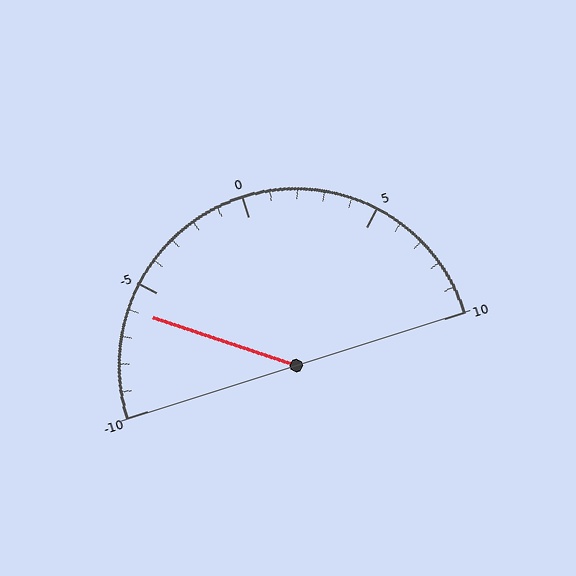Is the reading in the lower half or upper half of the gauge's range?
The reading is in the lower half of the range (-10 to 10).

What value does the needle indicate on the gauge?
The needle indicates approximately -6.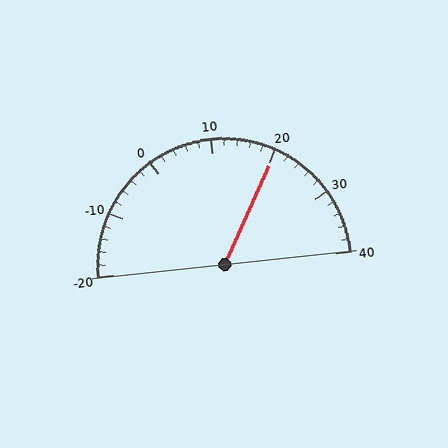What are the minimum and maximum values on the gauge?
The gauge ranges from -20 to 40.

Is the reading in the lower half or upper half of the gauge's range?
The reading is in the upper half of the range (-20 to 40).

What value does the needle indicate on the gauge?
The needle indicates approximately 20.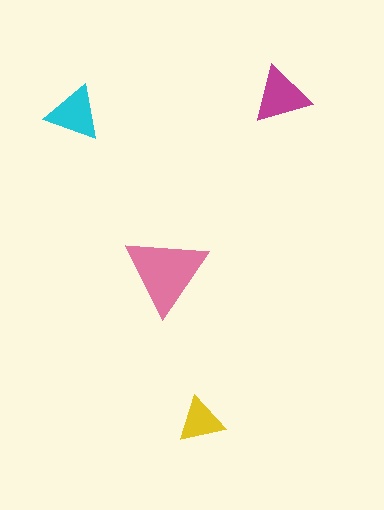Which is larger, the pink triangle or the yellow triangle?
The pink one.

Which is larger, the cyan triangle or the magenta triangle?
The magenta one.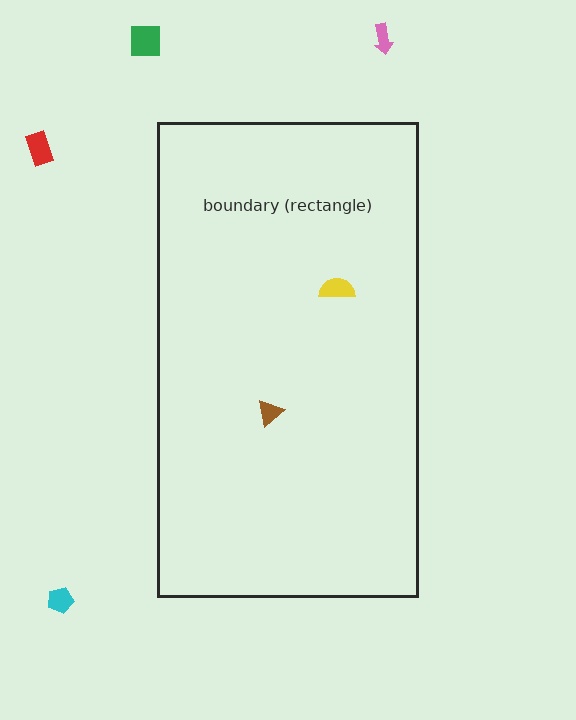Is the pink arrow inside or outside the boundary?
Outside.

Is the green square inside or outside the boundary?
Outside.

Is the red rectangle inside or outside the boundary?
Outside.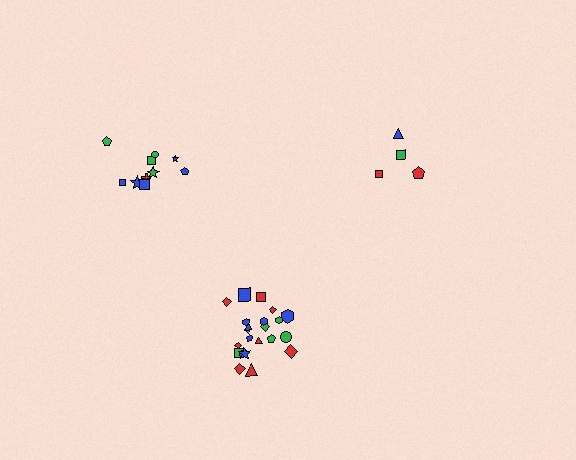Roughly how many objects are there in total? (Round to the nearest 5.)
Roughly 35 objects in total.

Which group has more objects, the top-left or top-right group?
The top-left group.